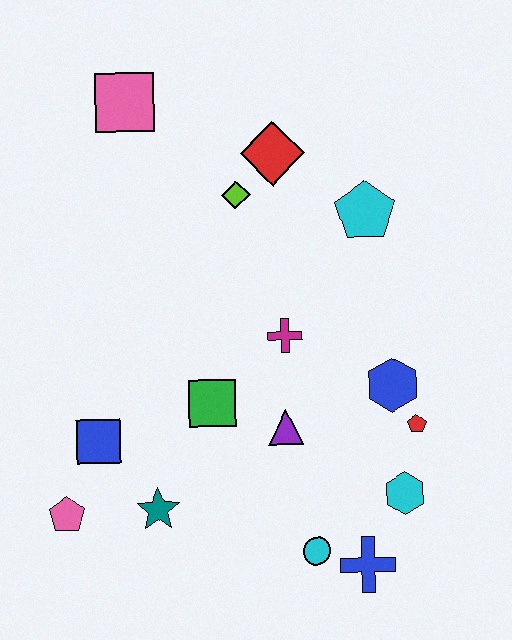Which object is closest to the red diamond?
The lime diamond is closest to the red diamond.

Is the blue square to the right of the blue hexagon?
No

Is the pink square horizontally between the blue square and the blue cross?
Yes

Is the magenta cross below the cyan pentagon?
Yes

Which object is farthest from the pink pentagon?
The cyan pentagon is farthest from the pink pentagon.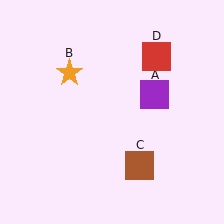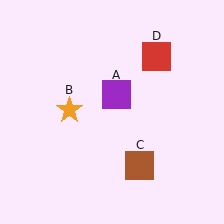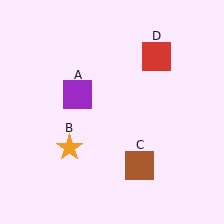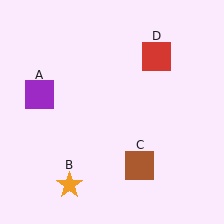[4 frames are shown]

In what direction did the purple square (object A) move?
The purple square (object A) moved left.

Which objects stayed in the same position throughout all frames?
Brown square (object C) and red square (object D) remained stationary.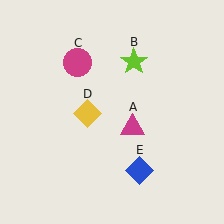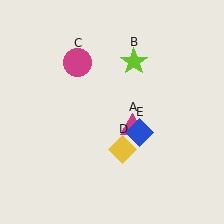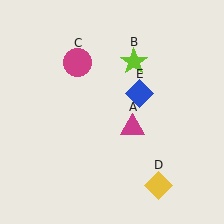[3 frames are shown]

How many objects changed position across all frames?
2 objects changed position: yellow diamond (object D), blue diamond (object E).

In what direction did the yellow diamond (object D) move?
The yellow diamond (object D) moved down and to the right.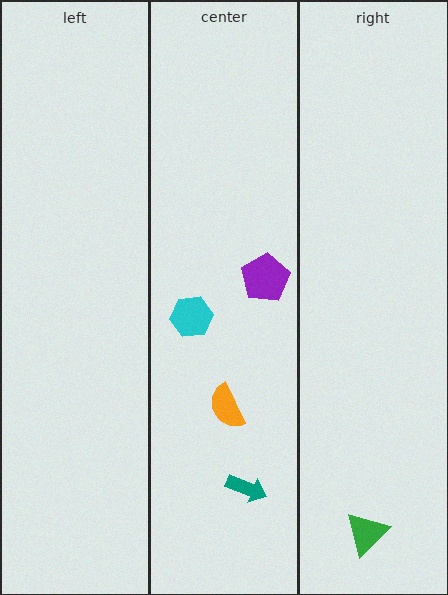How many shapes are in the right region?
1.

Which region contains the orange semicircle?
The center region.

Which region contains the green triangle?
The right region.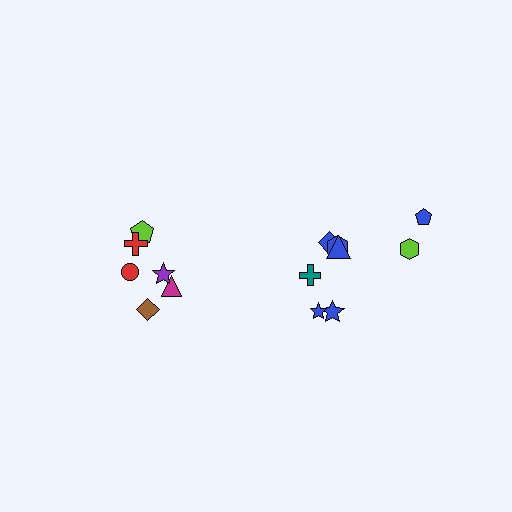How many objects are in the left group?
There are 6 objects.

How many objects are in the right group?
There are 8 objects.